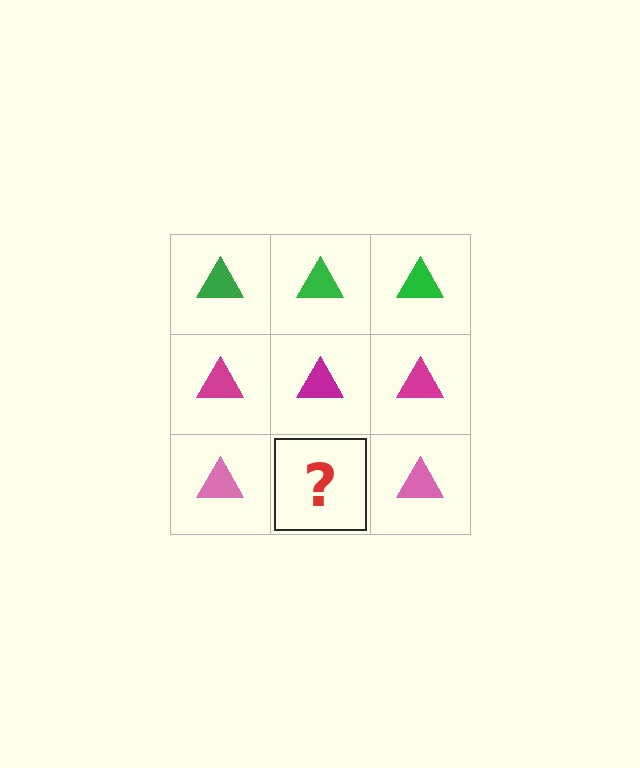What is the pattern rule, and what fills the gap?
The rule is that each row has a consistent color. The gap should be filled with a pink triangle.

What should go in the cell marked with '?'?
The missing cell should contain a pink triangle.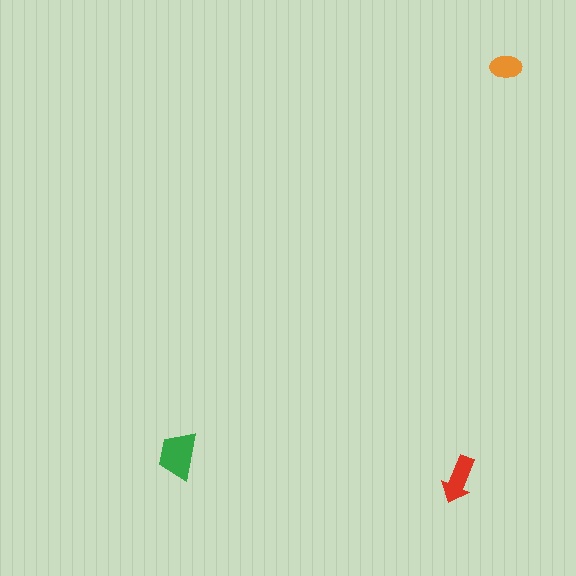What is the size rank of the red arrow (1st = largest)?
2nd.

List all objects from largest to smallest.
The green trapezoid, the red arrow, the orange ellipse.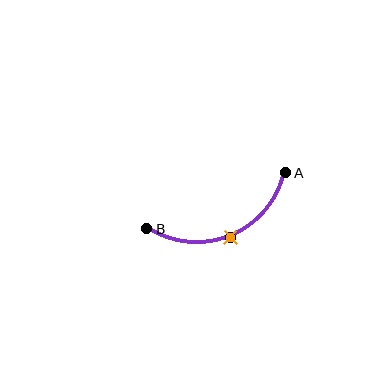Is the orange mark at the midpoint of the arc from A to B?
Yes. The orange mark lies on the arc at equal arc-length from both A and B — it is the arc midpoint.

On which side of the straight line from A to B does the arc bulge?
The arc bulges below the straight line connecting A and B.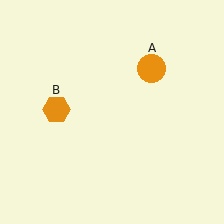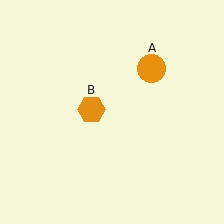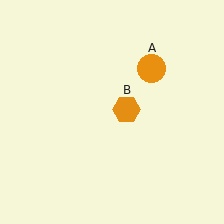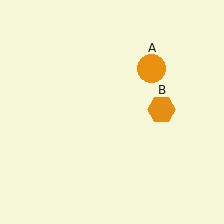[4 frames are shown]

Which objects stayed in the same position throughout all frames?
Orange circle (object A) remained stationary.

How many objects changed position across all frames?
1 object changed position: orange hexagon (object B).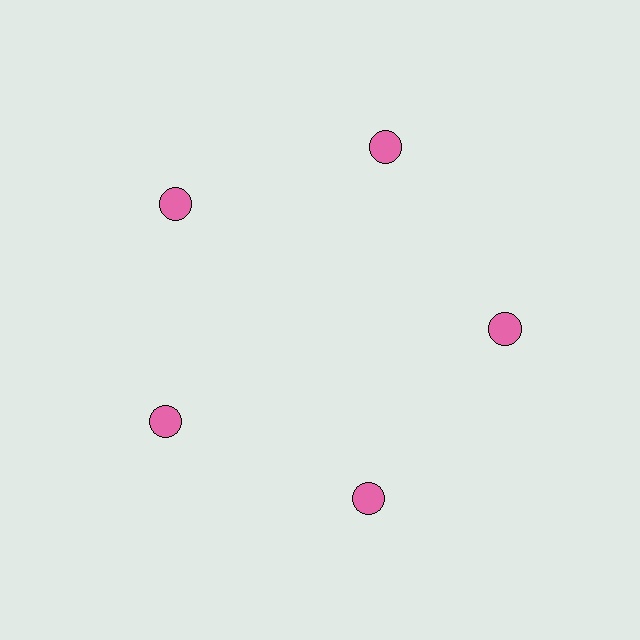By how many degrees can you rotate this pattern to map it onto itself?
The pattern maps onto itself every 72 degrees of rotation.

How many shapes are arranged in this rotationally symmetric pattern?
There are 5 shapes, arranged in 5 groups of 1.